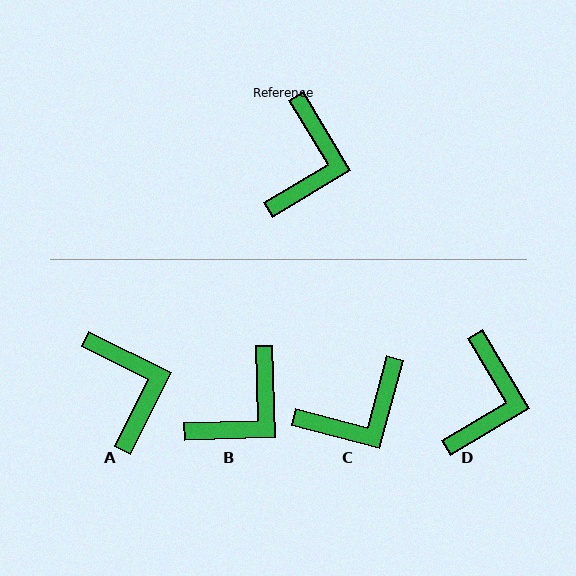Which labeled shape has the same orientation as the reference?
D.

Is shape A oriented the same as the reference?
No, it is off by about 33 degrees.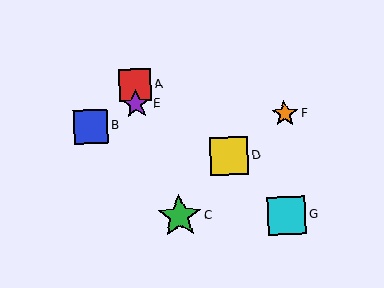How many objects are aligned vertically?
2 objects (A, E) are aligned vertically.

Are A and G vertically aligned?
No, A is at x≈135 and G is at x≈287.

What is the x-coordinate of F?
Object F is at x≈285.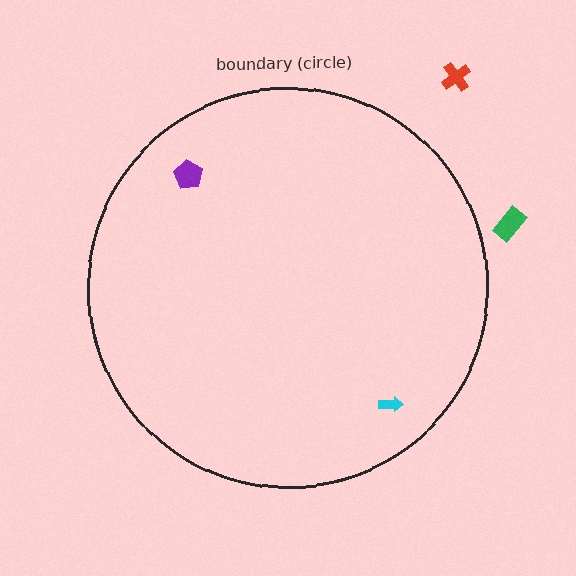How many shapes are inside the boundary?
2 inside, 2 outside.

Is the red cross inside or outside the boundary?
Outside.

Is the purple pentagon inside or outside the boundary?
Inside.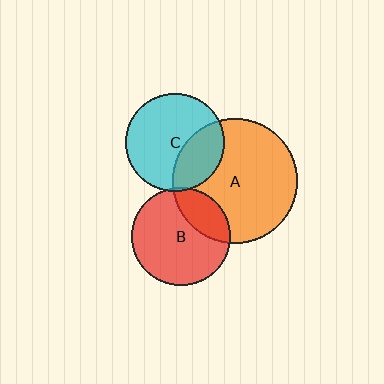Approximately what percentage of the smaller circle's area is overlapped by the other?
Approximately 25%.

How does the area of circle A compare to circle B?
Approximately 1.6 times.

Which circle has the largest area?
Circle A (orange).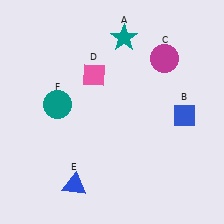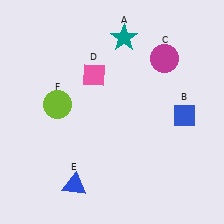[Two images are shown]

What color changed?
The circle (F) changed from teal in Image 1 to lime in Image 2.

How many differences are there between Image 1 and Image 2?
There is 1 difference between the two images.